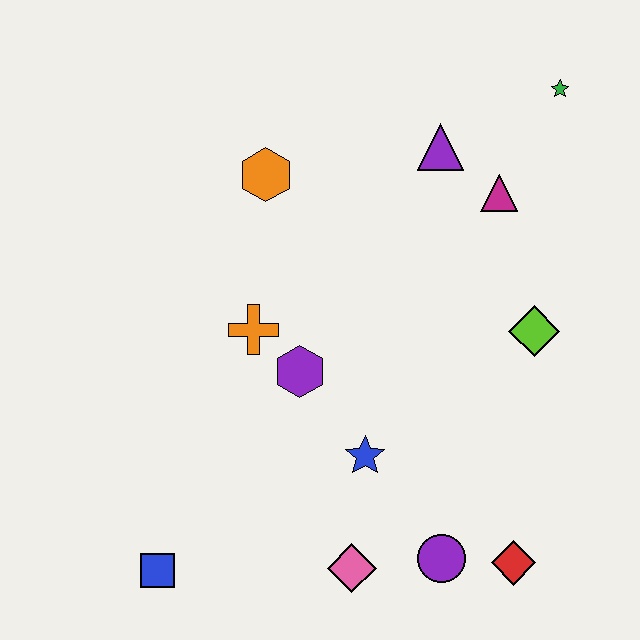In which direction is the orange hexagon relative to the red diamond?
The orange hexagon is above the red diamond.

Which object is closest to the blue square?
The pink diamond is closest to the blue square.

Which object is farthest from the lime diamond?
The blue square is farthest from the lime diamond.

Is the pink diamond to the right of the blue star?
No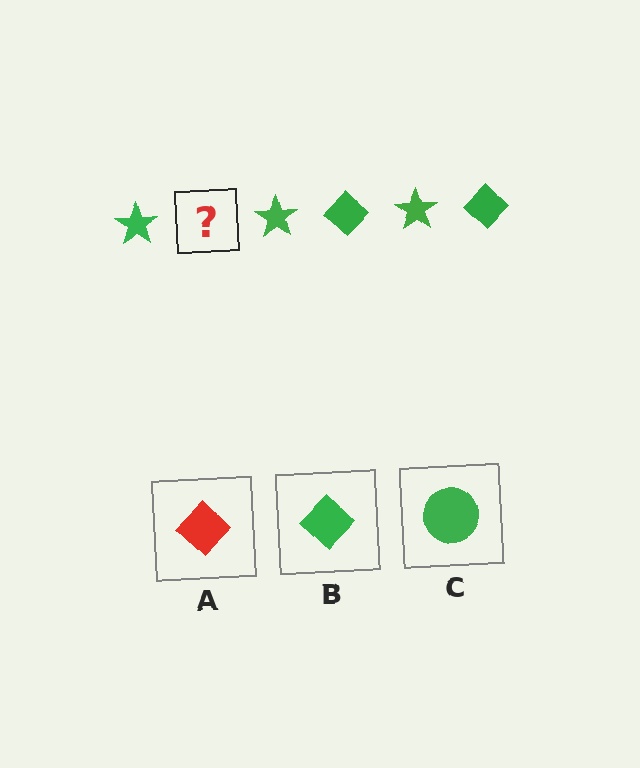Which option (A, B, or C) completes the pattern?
B.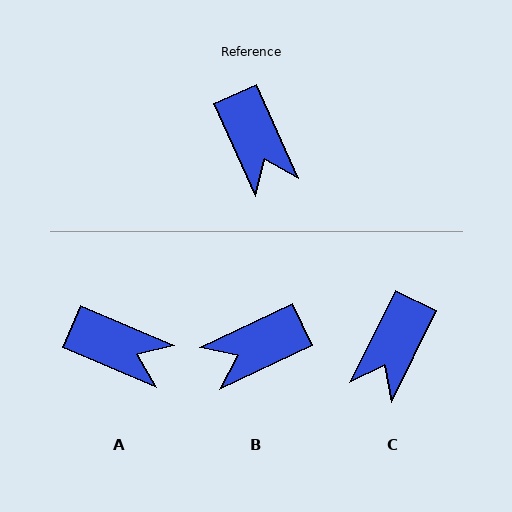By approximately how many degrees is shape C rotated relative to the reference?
Approximately 51 degrees clockwise.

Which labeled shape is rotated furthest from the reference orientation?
B, about 89 degrees away.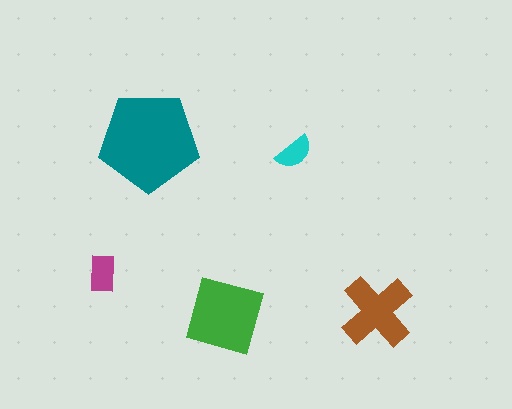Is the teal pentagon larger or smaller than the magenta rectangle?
Larger.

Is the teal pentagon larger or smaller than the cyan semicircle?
Larger.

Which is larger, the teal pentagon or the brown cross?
The teal pentagon.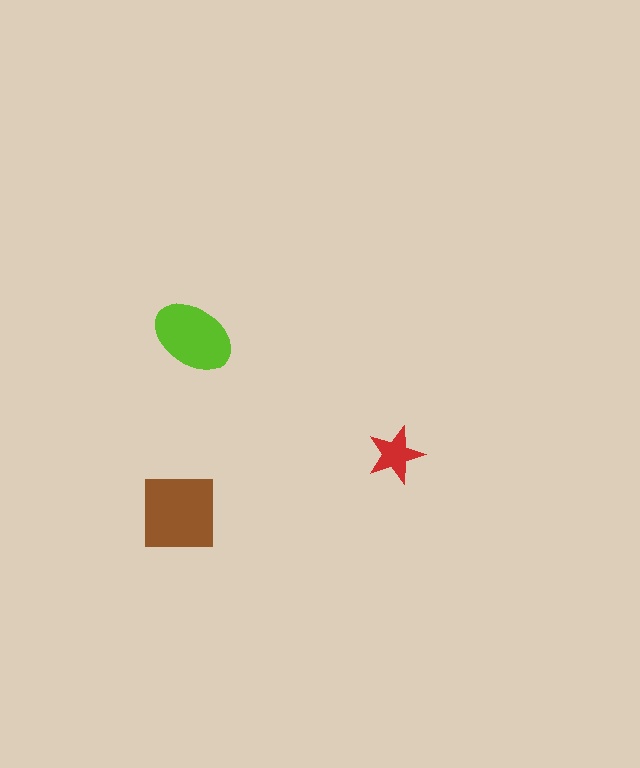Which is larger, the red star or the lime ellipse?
The lime ellipse.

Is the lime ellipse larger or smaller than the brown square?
Smaller.